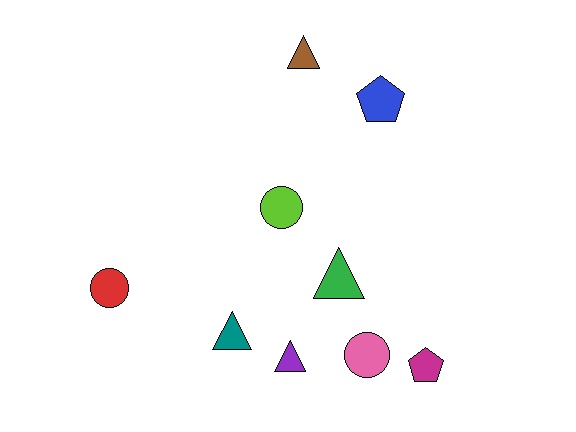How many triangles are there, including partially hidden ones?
There are 4 triangles.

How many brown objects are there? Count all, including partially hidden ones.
There is 1 brown object.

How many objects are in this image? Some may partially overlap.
There are 9 objects.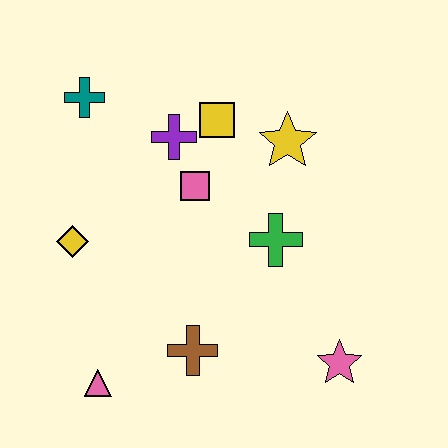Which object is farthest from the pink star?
The teal cross is farthest from the pink star.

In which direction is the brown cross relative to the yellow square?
The brown cross is below the yellow square.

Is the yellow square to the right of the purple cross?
Yes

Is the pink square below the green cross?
No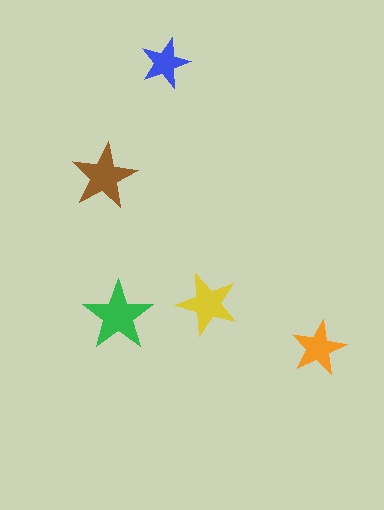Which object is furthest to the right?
The orange star is rightmost.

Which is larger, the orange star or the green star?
The green one.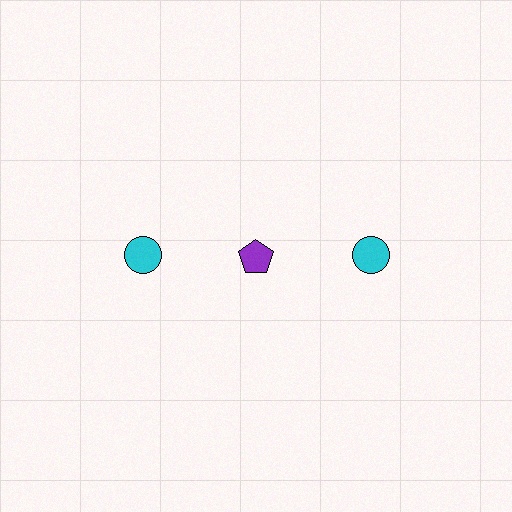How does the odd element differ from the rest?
It differs in both color (purple instead of cyan) and shape (pentagon instead of circle).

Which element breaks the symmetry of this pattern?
The purple pentagon in the top row, second from left column breaks the symmetry. All other shapes are cyan circles.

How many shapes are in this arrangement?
There are 3 shapes arranged in a grid pattern.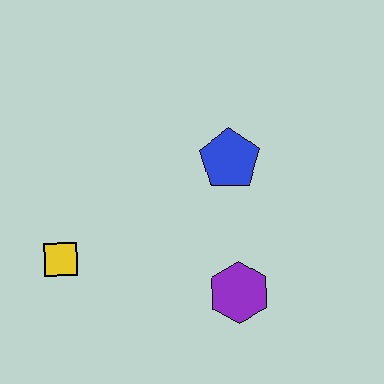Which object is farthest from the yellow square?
The blue pentagon is farthest from the yellow square.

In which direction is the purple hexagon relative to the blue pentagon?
The purple hexagon is below the blue pentagon.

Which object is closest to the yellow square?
The purple hexagon is closest to the yellow square.